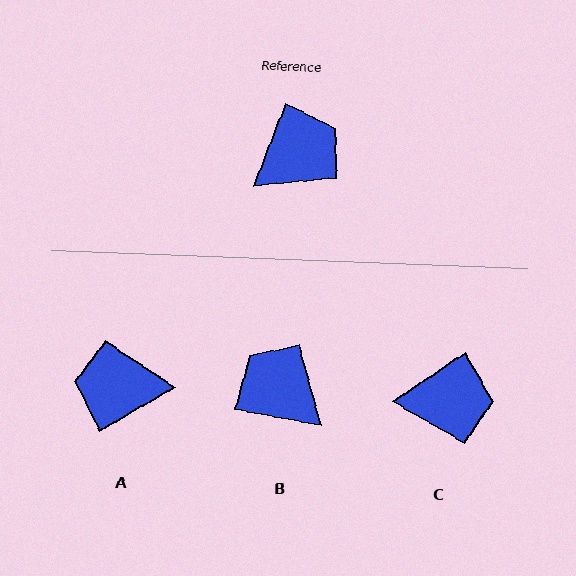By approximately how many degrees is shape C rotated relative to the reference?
Approximately 35 degrees clockwise.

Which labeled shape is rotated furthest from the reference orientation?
A, about 142 degrees away.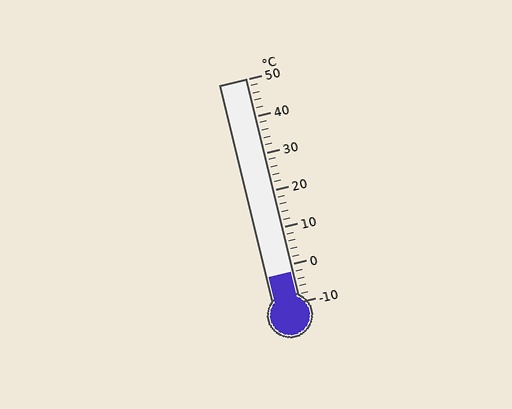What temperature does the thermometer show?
The thermometer shows approximately -2°C.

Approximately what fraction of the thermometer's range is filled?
The thermometer is filled to approximately 15% of its range.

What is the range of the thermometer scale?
The thermometer scale ranges from -10°C to 50°C.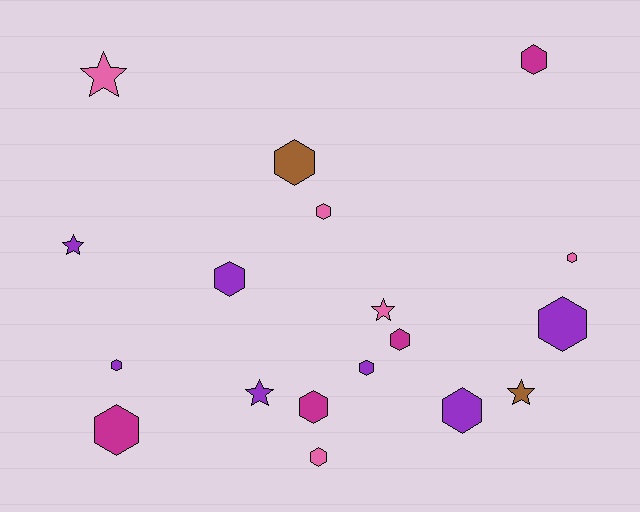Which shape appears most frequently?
Hexagon, with 13 objects.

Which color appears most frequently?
Purple, with 7 objects.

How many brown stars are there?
There is 1 brown star.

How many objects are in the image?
There are 18 objects.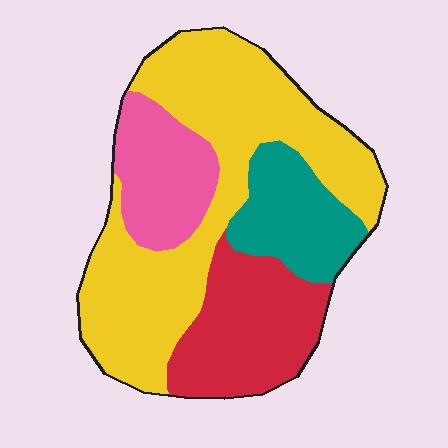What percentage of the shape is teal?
Teal takes up about one sixth (1/6) of the shape.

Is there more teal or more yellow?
Yellow.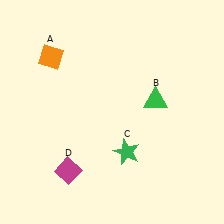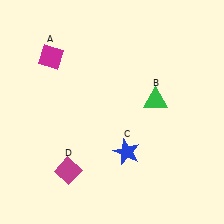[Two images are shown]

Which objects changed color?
A changed from orange to magenta. C changed from green to blue.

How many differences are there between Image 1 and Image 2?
There are 2 differences between the two images.